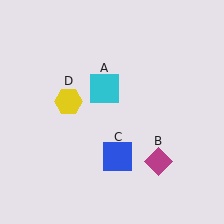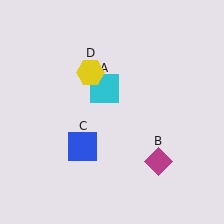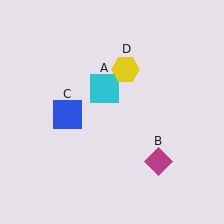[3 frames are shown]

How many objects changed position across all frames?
2 objects changed position: blue square (object C), yellow hexagon (object D).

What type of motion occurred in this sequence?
The blue square (object C), yellow hexagon (object D) rotated clockwise around the center of the scene.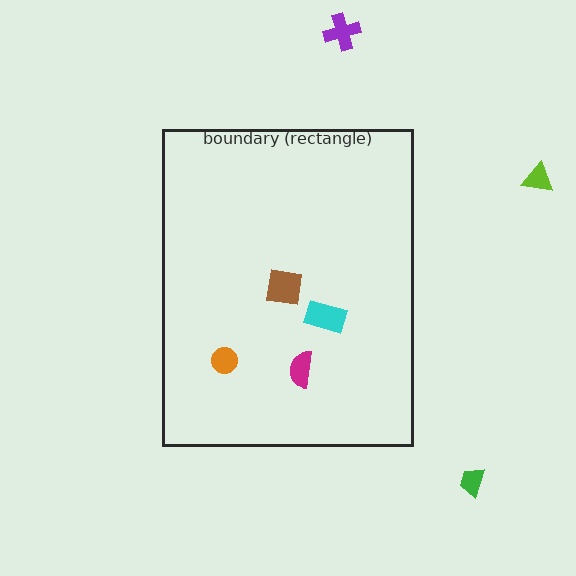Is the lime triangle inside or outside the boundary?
Outside.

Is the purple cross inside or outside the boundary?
Outside.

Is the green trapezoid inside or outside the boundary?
Outside.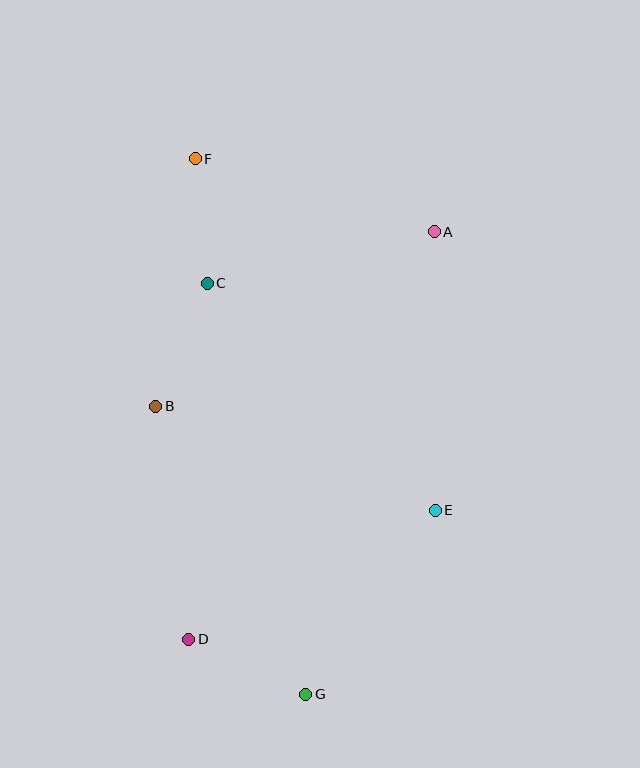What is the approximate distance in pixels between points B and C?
The distance between B and C is approximately 134 pixels.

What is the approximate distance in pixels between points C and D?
The distance between C and D is approximately 357 pixels.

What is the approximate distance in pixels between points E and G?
The distance between E and G is approximately 225 pixels.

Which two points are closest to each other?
Points C and F are closest to each other.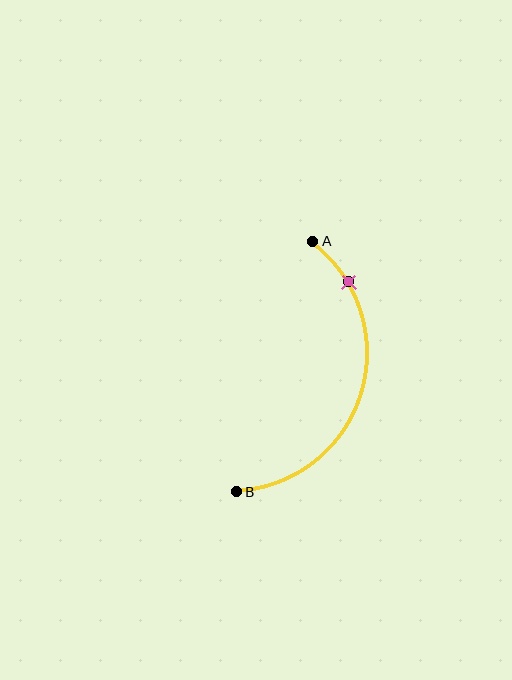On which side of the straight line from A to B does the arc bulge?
The arc bulges to the right of the straight line connecting A and B.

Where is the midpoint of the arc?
The arc midpoint is the point on the curve farthest from the straight line joining A and B. It sits to the right of that line.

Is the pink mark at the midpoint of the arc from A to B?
No. The pink mark lies on the arc but is closer to endpoint A. The arc midpoint would be at the point on the curve equidistant along the arc from both A and B.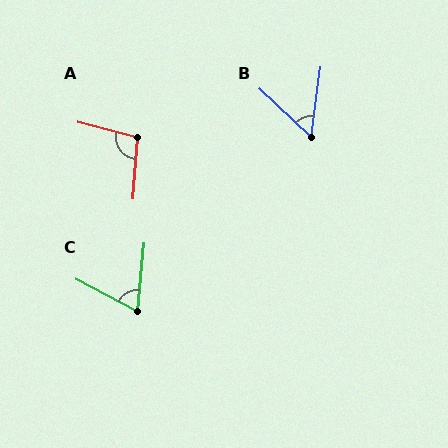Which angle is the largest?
A, at approximately 100 degrees.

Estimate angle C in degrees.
Approximately 67 degrees.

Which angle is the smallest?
B, at approximately 54 degrees.